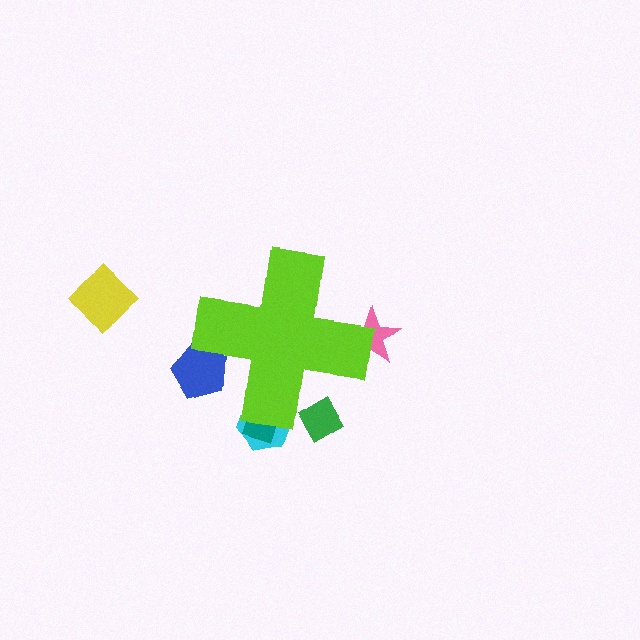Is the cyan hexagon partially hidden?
Yes, the cyan hexagon is partially hidden behind the lime cross.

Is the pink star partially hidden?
Yes, the pink star is partially hidden behind the lime cross.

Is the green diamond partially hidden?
Yes, the green diamond is partially hidden behind the lime cross.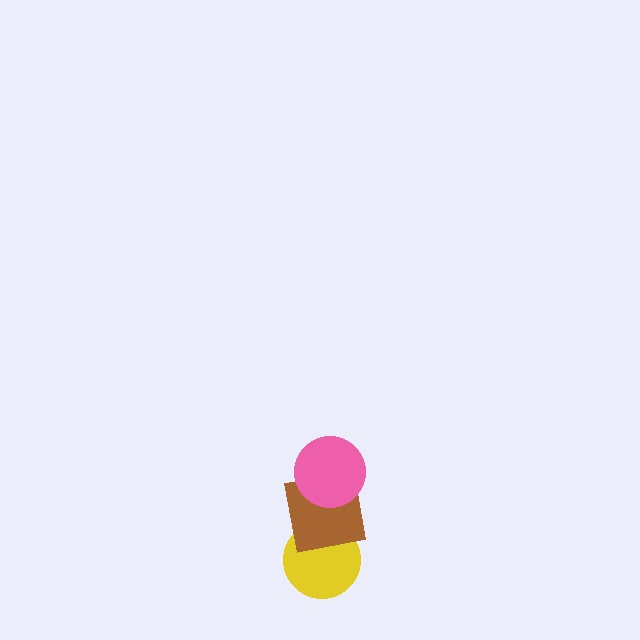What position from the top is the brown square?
The brown square is 2nd from the top.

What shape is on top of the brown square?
The pink circle is on top of the brown square.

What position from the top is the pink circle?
The pink circle is 1st from the top.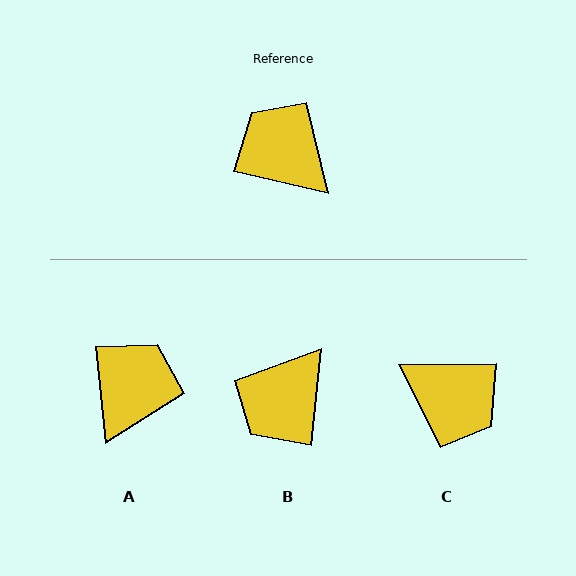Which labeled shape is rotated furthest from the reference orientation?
C, about 167 degrees away.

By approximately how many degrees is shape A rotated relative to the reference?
Approximately 71 degrees clockwise.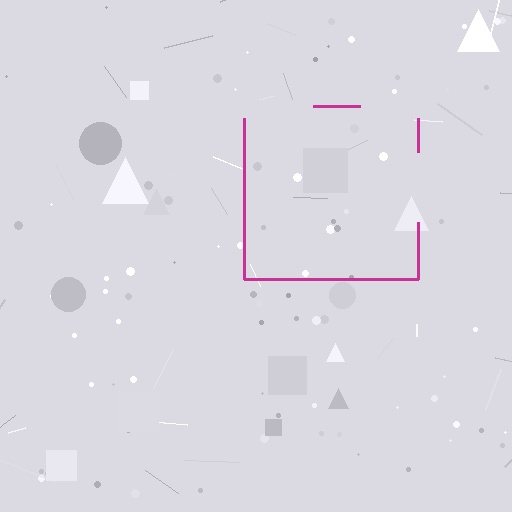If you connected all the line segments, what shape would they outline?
They would outline a square.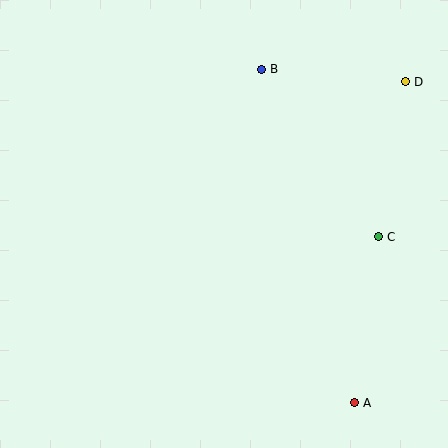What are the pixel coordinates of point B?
Point B is at (262, 69).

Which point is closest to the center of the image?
Point C at (379, 237) is closest to the center.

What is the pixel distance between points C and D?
The distance between C and D is 157 pixels.